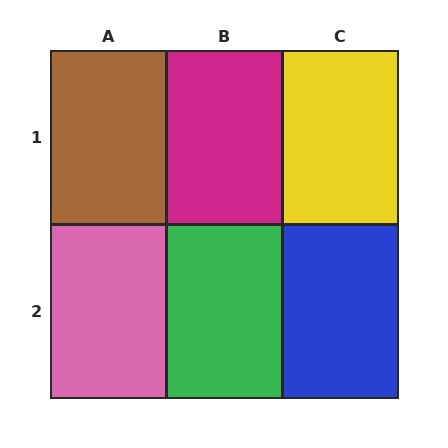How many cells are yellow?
1 cell is yellow.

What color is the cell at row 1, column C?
Yellow.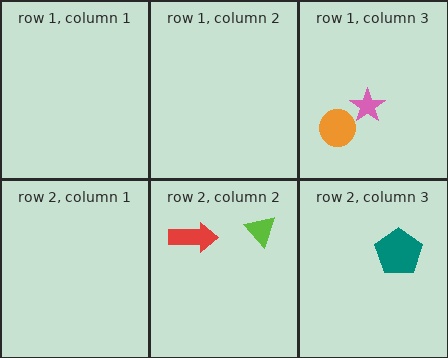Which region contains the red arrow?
The row 2, column 2 region.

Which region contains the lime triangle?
The row 2, column 2 region.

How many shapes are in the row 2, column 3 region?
1.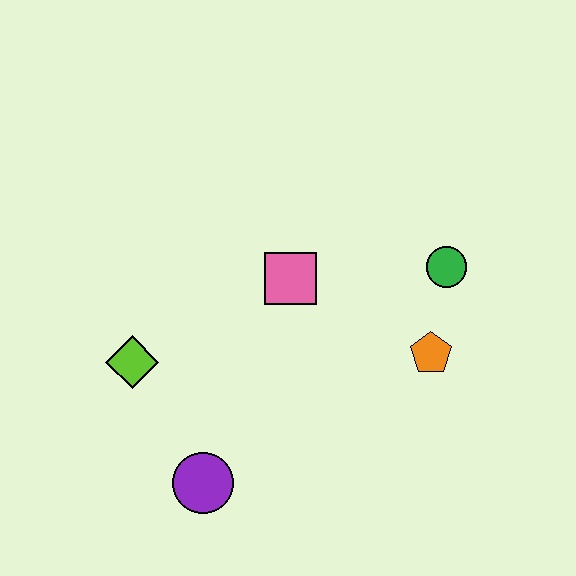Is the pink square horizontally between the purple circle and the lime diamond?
No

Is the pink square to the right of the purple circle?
Yes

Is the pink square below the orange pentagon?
No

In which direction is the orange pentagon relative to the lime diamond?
The orange pentagon is to the right of the lime diamond.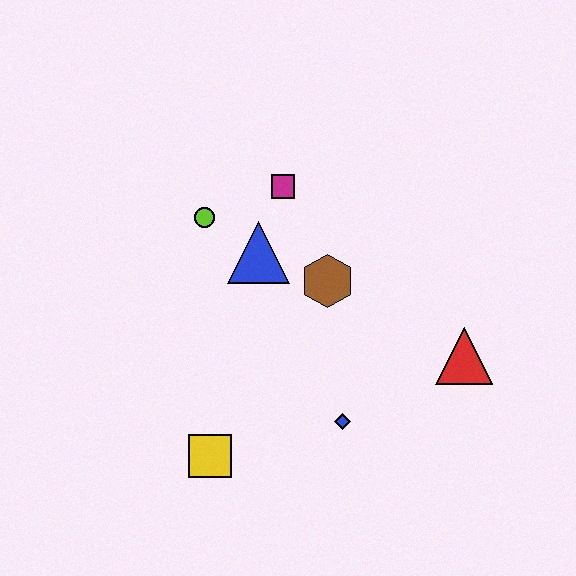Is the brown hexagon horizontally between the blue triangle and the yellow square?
No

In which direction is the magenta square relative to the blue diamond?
The magenta square is above the blue diamond.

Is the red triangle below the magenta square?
Yes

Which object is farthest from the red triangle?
The lime circle is farthest from the red triangle.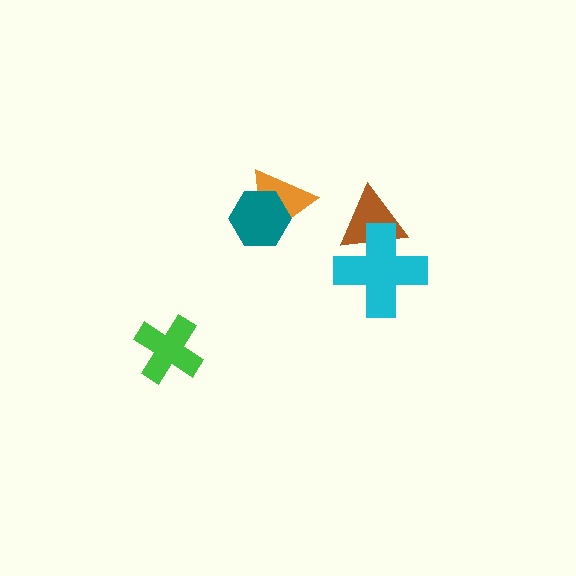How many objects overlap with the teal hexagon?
1 object overlaps with the teal hexagon.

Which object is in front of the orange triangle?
The teal hexagon is in front of the orange triangle.